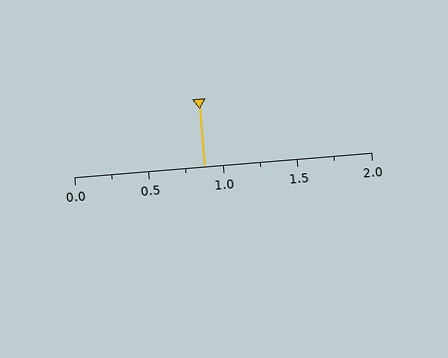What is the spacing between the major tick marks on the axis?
The major ticks are spaced 0.5 apart.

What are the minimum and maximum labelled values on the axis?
The axis runs from 0.0 to 2.0.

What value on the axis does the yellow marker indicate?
The marker indicates approximately 0.88.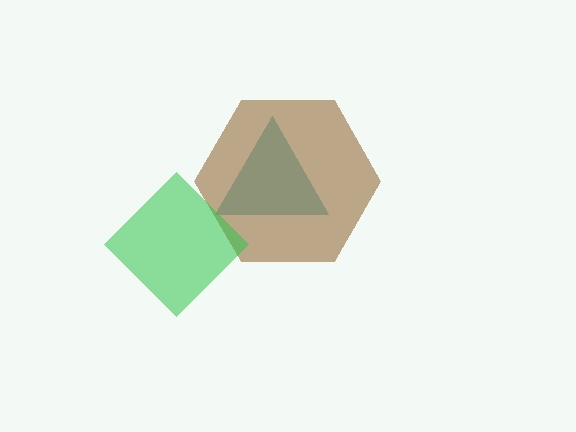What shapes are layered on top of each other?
The layered shapes are: a teal triangle, a brown hexagon, a green diamond.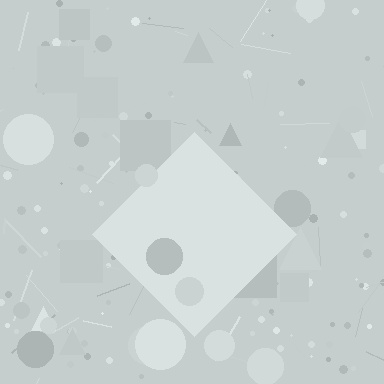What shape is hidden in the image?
A diamond is hidden in the image.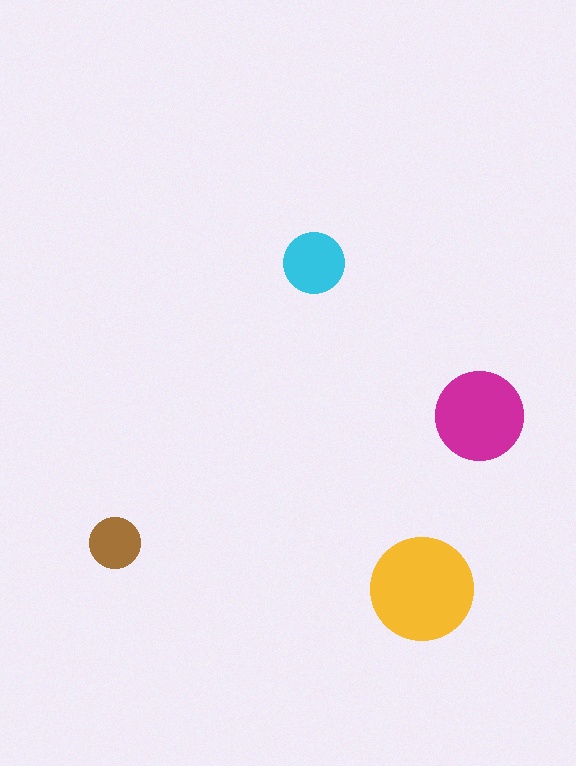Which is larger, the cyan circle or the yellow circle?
The yellow one.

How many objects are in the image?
There are 4 objects in the image.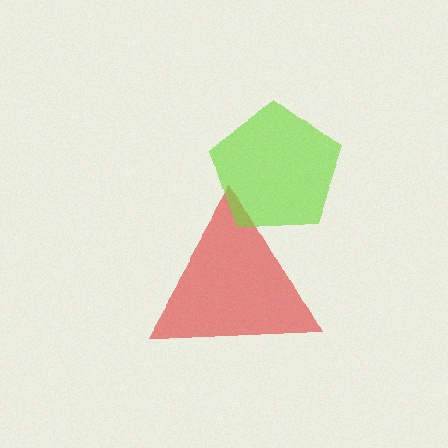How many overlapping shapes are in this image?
There are 2 overlapping shapes in the image.